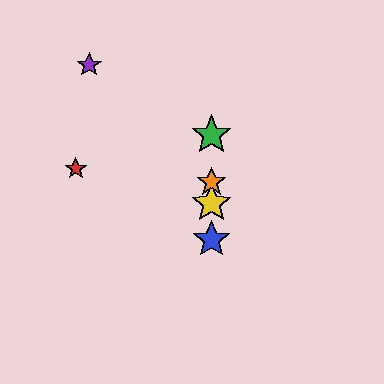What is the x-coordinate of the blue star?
The blue star is at x≈211.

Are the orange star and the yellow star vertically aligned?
Yes, both are at x≈211.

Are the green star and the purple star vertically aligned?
No, the green star is at x≈211 and the purple star is at x≈89.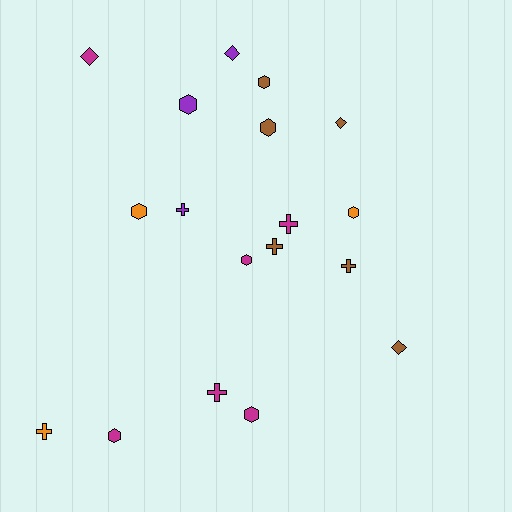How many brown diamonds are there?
There are 2 brown diamonds.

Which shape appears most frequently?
Hexagon, with 8 objects.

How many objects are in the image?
There are 18 objects.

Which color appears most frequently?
Brown, with 6 objects.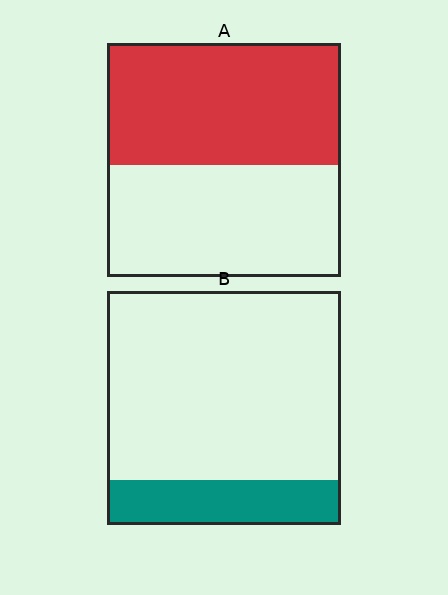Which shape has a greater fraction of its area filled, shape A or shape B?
Shape A.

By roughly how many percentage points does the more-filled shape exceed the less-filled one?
By roughly 35 percentage points (A over B).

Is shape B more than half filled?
No.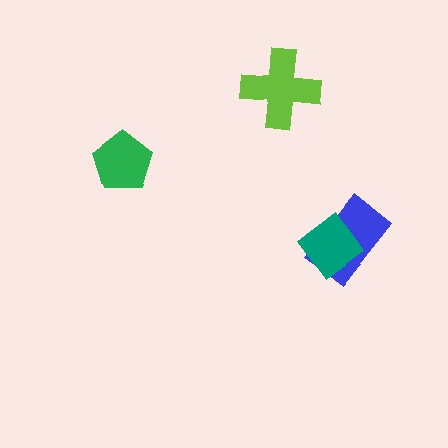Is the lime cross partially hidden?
No, no other shape covers it.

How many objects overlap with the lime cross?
0 objects overlap with the lime cross.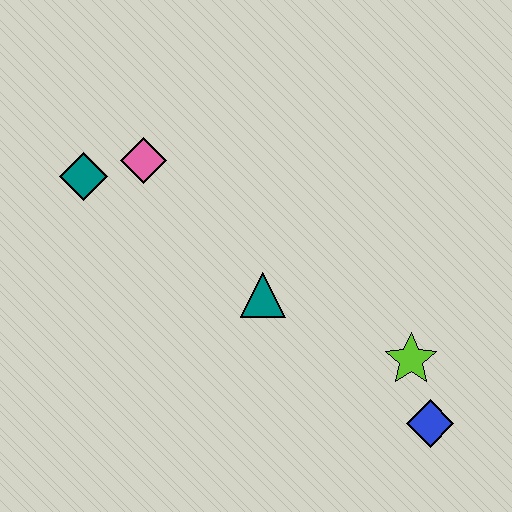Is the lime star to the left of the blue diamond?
Yes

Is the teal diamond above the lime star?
Yes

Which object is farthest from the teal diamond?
The blue diamond is farthest from the teal diamond.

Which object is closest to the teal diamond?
The pink diamond is closest to the teal diamond.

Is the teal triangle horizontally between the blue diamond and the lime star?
No